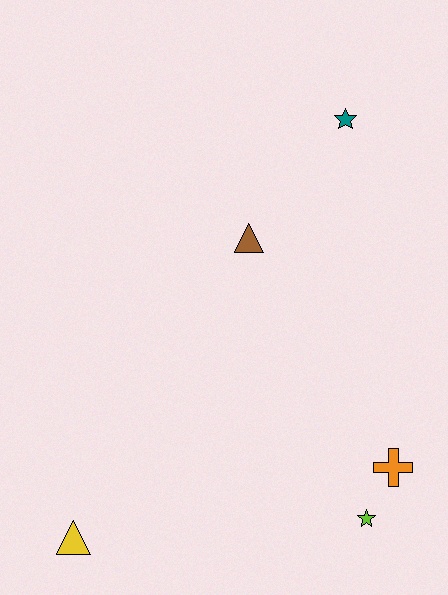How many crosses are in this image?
There is 1 cross.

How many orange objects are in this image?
There is 1 orange object.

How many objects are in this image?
There are 5 objects.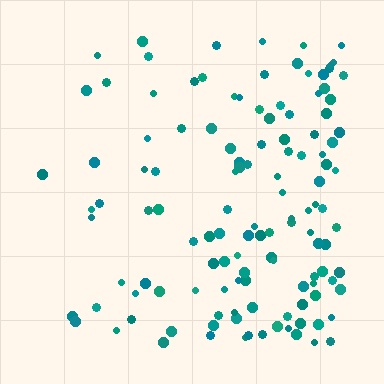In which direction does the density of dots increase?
From left to right, with the right side densest.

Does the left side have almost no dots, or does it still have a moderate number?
Still a moderate number, just noticeably fewer than the right.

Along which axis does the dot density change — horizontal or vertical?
Horizontal.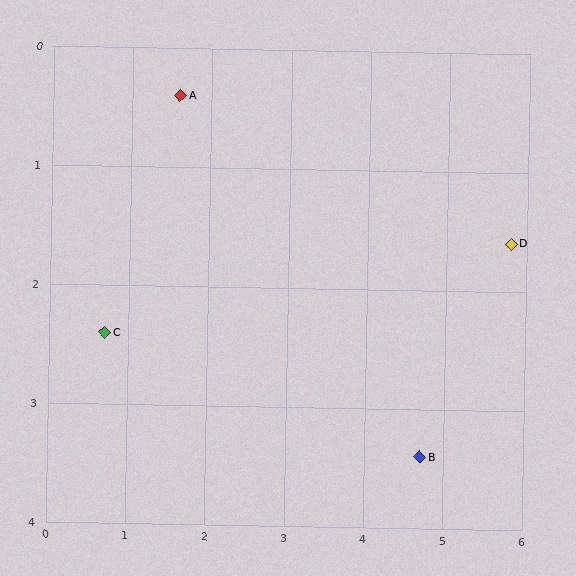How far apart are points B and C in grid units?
Points B and C are about 4.1 grid units apart.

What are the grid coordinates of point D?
Point D is at approximately (5.8, 1.6).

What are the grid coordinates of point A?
Point A is at approximately (1.6, 0.4).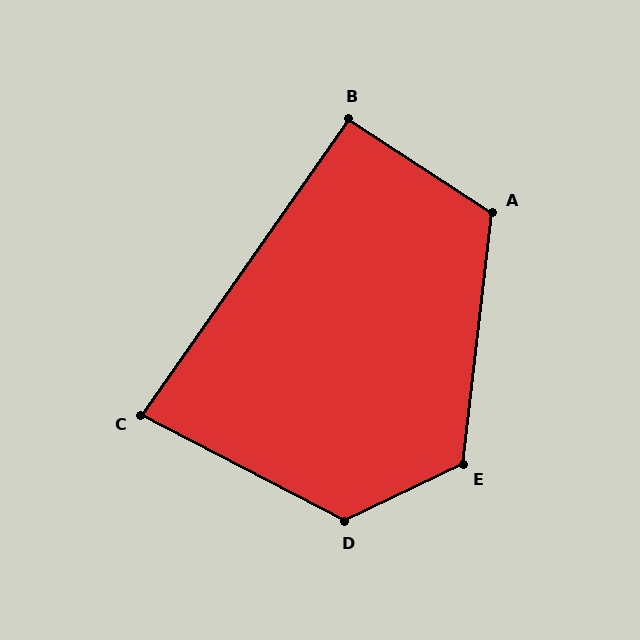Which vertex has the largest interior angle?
D, at approximately 127 degrees.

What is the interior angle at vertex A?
Approximately 116 degrees (obtuse).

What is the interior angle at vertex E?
Approximately 123 degrees (obtuse).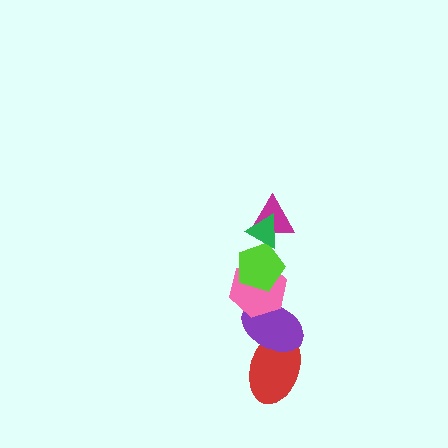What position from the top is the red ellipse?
The red ellipse is 6th from the top.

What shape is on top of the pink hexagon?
The lime pentagon is on top of the pink hexagon.